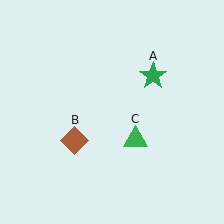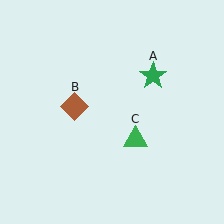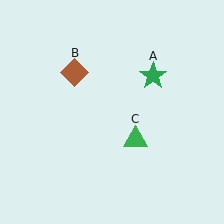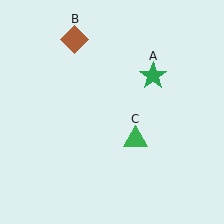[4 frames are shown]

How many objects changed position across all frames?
1 object changed position: brown diamond (object B).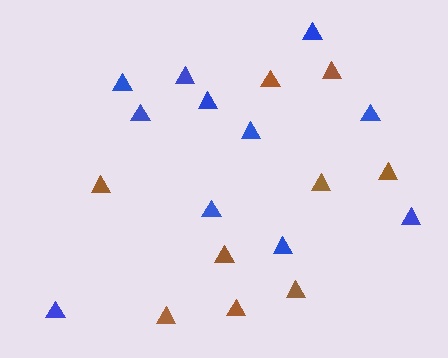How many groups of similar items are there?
There are 2 groups: one group of brown triangles (9) and one group of blue triangles (11).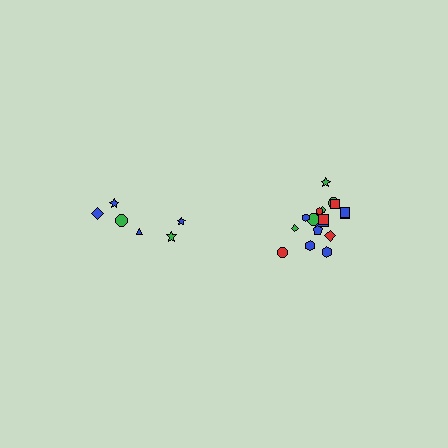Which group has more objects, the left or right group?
The right group.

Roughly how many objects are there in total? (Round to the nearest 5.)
Roughly 25 objects in total.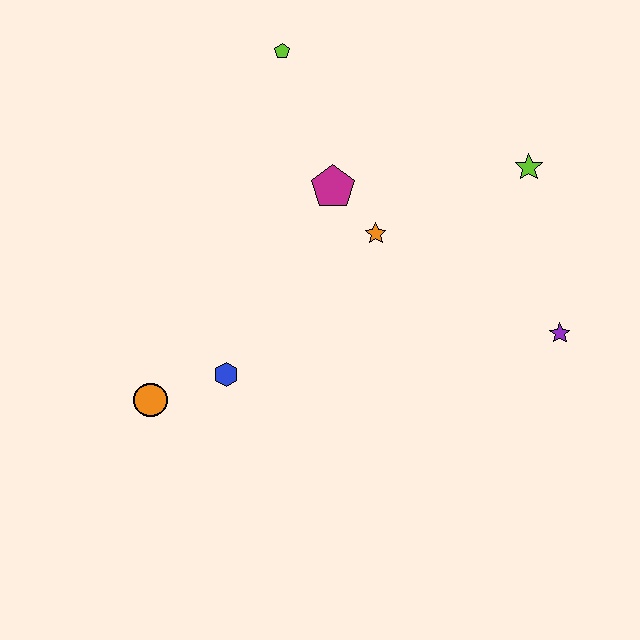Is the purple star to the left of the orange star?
No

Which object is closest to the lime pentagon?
The magenta pentagon is closest to the lime pentagon.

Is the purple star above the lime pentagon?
No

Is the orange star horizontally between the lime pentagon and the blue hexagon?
No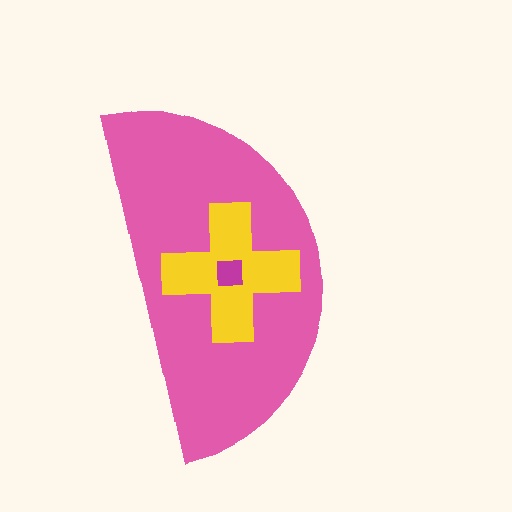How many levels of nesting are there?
3.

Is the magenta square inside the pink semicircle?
Yes.